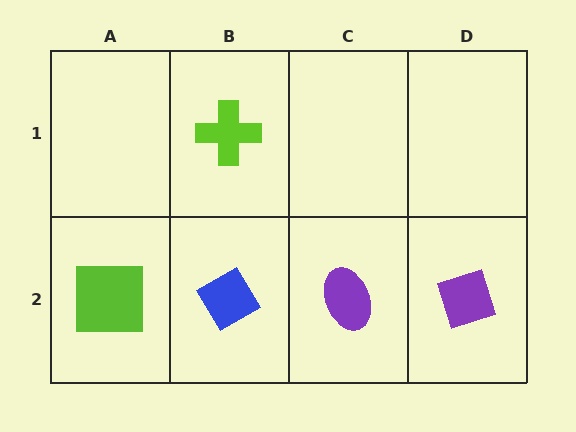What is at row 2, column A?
A lime square.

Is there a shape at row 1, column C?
No, that cell is empty.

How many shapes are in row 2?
4 shapes.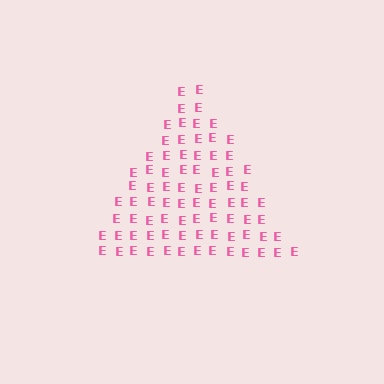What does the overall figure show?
The overall figure shows a triangle.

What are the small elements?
The small elements are letter E's.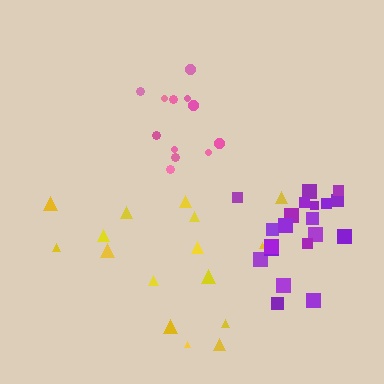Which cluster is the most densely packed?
Purple.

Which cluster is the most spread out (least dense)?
Yellow.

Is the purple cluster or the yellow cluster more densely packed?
Purple.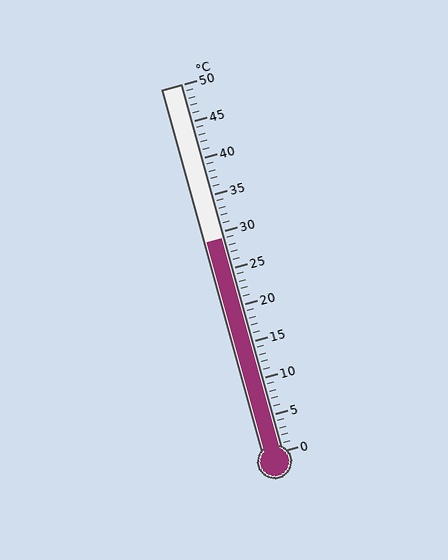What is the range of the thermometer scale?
The thermometer scale ranges from 0°C to 50°C.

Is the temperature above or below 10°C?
The temperature is above 10°C.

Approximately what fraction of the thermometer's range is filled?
The thermometer is filled to approximately 60% of its range.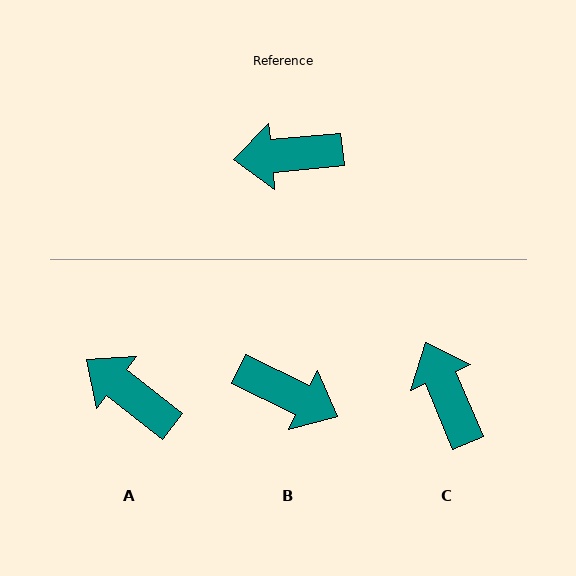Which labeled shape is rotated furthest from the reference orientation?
B, about 149 degrees away.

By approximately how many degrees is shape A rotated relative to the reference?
Approximately 43 degrees clockwise.